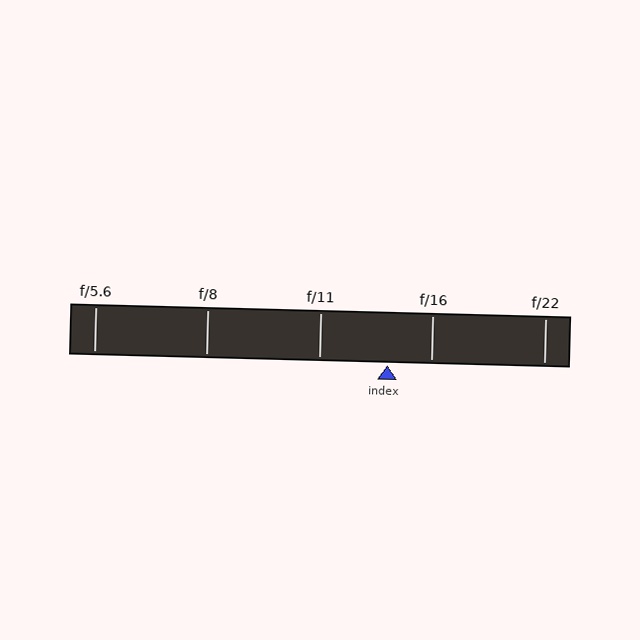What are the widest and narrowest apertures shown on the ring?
The widest aperture shown is f/5.6 and the narrowest is f/22.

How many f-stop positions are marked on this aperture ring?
There are 5 f-stop positions marked.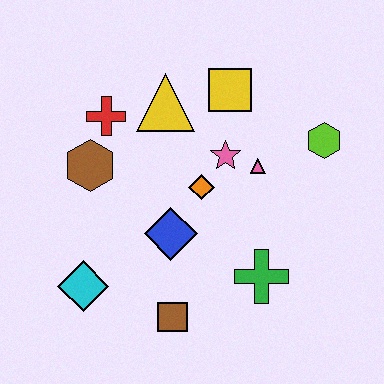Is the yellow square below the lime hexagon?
No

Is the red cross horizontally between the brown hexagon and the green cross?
Yes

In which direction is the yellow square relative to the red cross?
The yellow square is to the right of the red cross.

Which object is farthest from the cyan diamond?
The lime hexagon is farthest from the cyan diamond.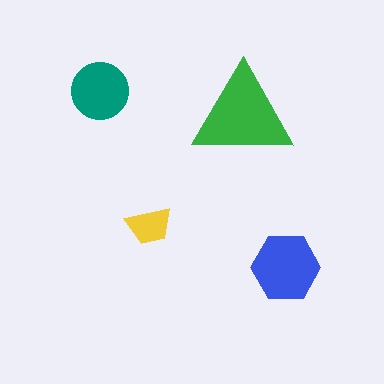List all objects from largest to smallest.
The green triangle, the blue hexagon, the teal circle, the yellow trapezoid.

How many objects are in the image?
There are 4 objects in the image.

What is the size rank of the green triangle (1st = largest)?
1st.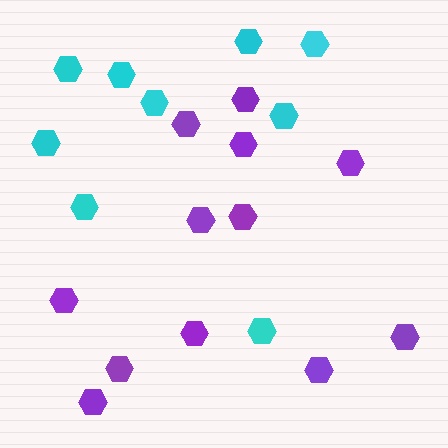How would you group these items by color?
There are 2 groups: one group of purple hexagons (12) and one group of cyan hexagons (9).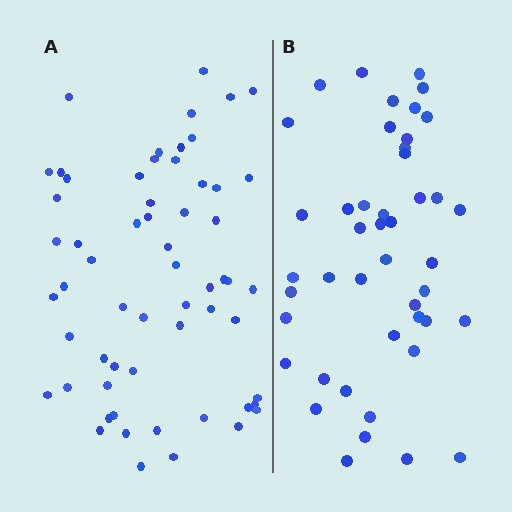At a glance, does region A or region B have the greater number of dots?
Region A (the left region) has more dots.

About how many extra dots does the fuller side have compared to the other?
Region A has approximately 15 more dots than region B.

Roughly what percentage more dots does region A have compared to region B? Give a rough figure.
About 35% more.